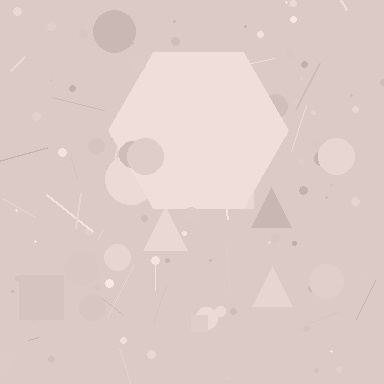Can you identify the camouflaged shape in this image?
The camouflaged shape is a hexagon.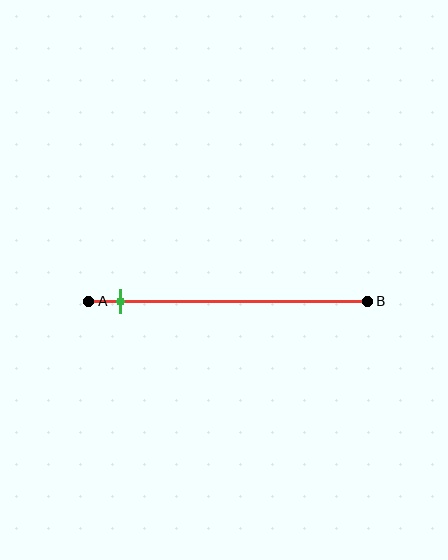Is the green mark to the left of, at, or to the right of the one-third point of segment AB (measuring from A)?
The green mark is to the left of the one-third point of segment AB.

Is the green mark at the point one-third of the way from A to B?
No, the mark is at about 10% from A, not at the 33% one-third point.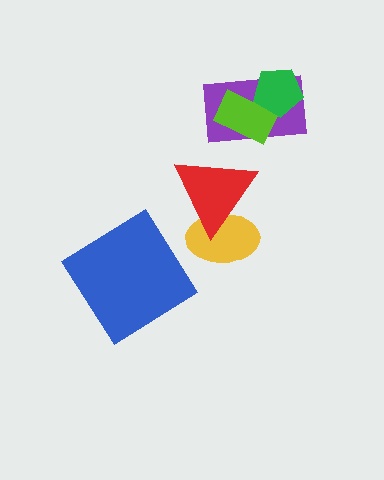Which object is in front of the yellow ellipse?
The red triangle is in front of the yellow ellipse.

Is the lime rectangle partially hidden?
Yes, it is partially covered by another shape.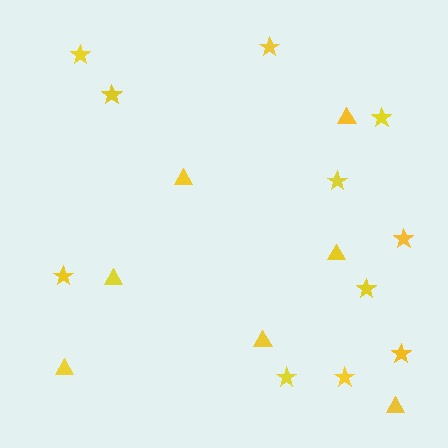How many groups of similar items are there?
There are 2 groups: one group of stars (11) and one group of triangles (7).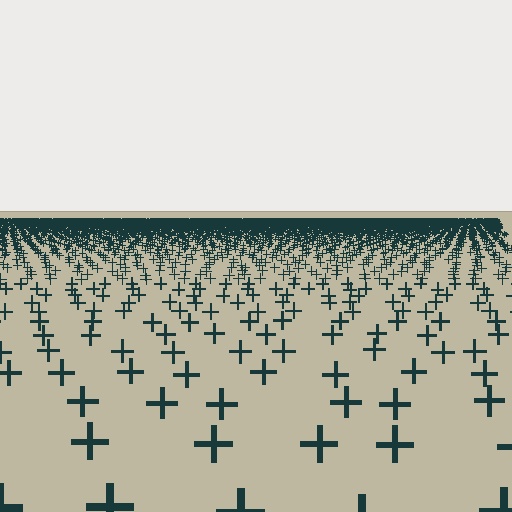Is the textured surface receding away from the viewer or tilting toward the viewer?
The surface is receding away from the viewer. Texture elements get smaller and denser toward the top.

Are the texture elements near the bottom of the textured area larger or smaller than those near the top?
Larger. Near the bottom, elements are closer to the viewer and appear at a bigger on-screen size.